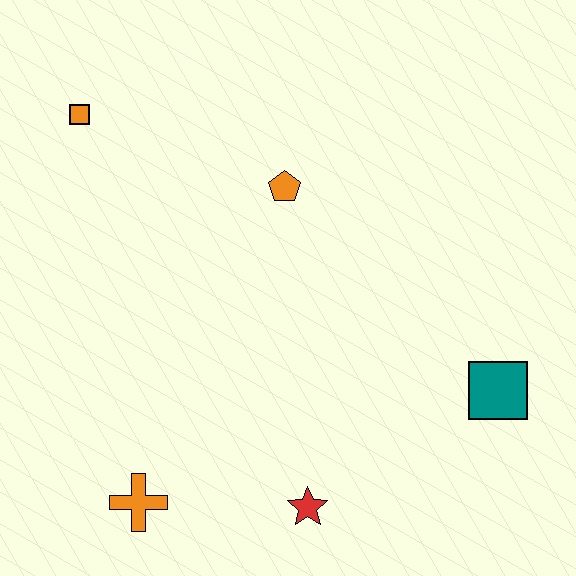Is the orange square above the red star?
Yes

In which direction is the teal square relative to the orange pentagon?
The teal square is to the right of the orange pentagon.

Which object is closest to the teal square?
The red star is closest to the teal square.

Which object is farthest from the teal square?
The orange square is farthest from the teal square.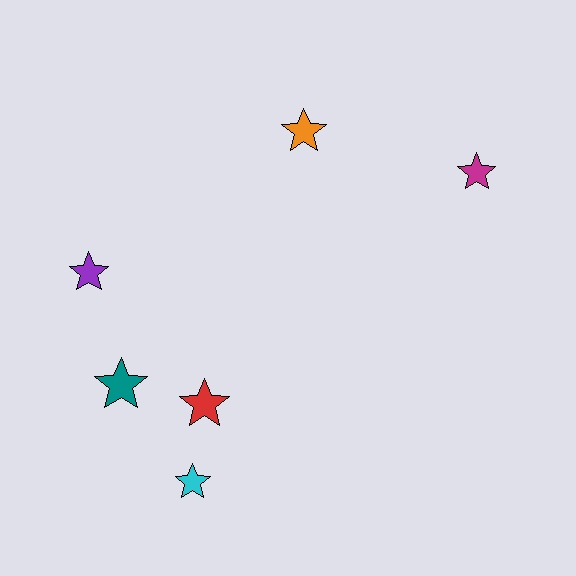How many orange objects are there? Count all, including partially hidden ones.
There is 1 orange object.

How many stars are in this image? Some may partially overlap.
There are 6 stars.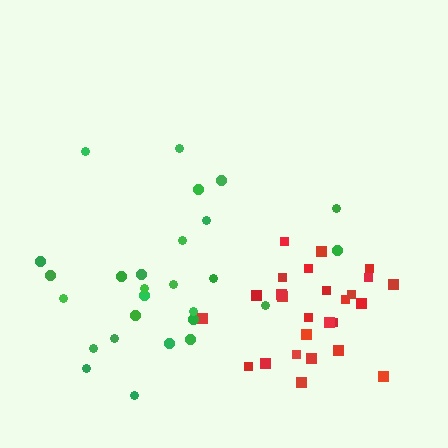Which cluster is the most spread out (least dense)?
Green.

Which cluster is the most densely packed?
Red.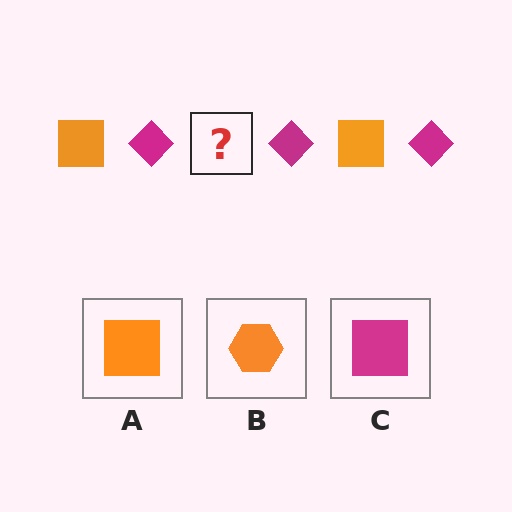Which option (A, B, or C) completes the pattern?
A.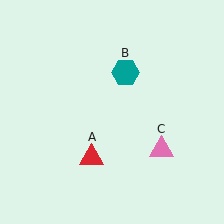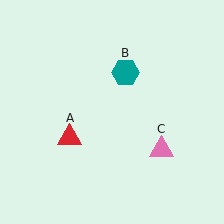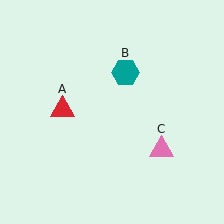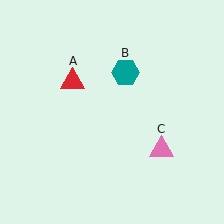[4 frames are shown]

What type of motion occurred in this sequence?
The red triangle (object A) rotated clockwise around the center of the scene.